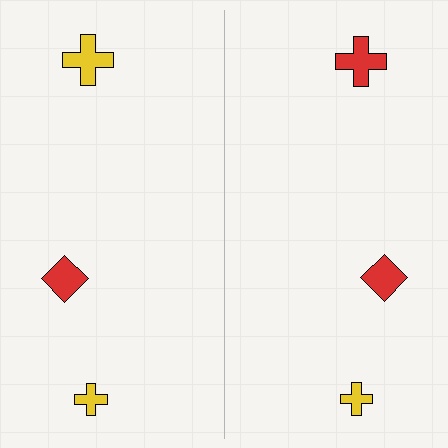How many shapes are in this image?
There are 6 shapes in this image.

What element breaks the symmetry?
The red cross on the right side breaks the symmetry — its mirror counterpart is yellow.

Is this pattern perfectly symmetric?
No, the pattern is not perfectly symmetric. The red cross on the right side breaks the symmetry — its mirror counterpart is yellow.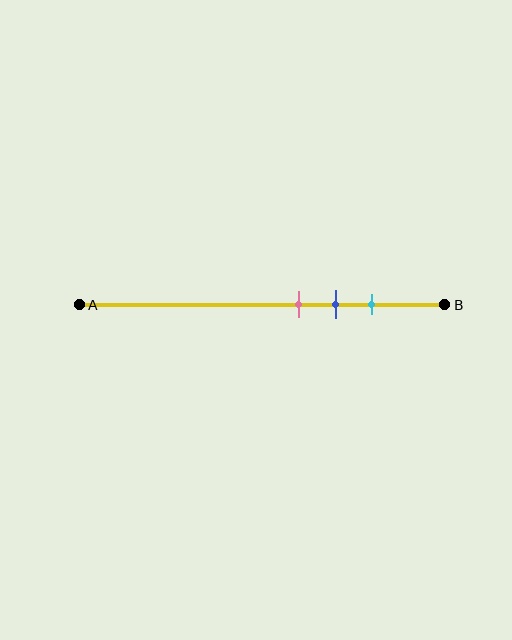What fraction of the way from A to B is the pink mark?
The pink mark is approximately 60% (0.6) of the way from A to B.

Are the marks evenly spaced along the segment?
Yes, the marks are approximately evenly spaced.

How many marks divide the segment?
There are 3 marks dividing the segment.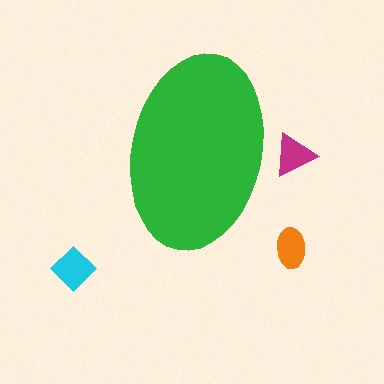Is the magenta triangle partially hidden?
Yes, the magenta triangle is partially hidden behind the green ellipse.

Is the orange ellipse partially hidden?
No, the orange ellipse is fully visible.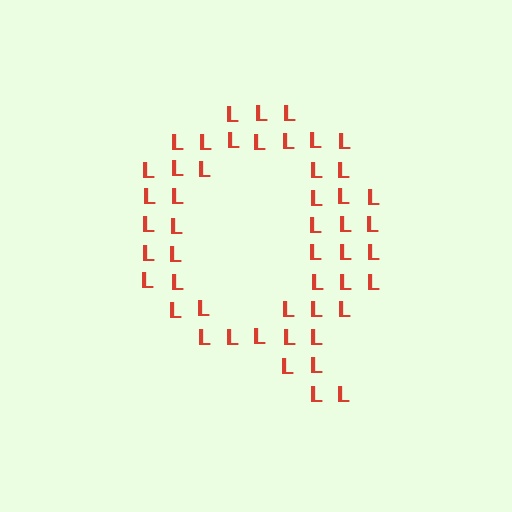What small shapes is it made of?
It is made of small letter L's.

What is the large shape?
The large shape is the letter Q.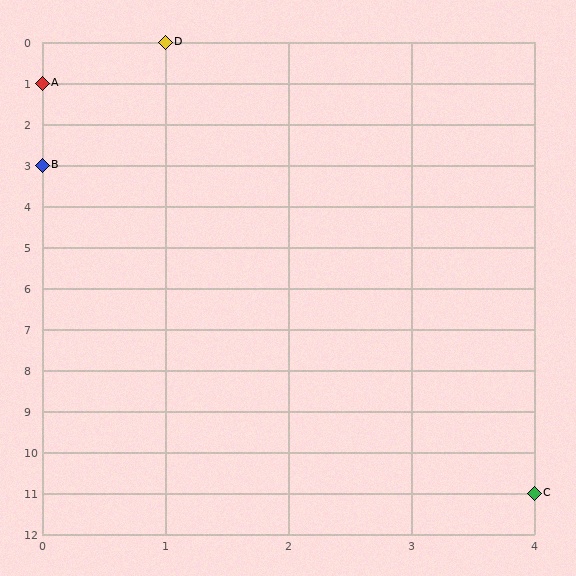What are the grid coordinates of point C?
Point C is at grid coordinates (4, 11).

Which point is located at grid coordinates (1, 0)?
Point D is at (1, 0).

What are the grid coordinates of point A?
Point A is at grid coordinates (0, 1).